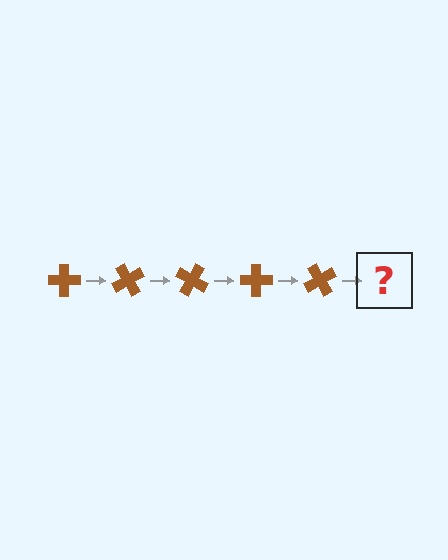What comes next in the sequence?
The next element should be a brown cross rotated 300 degrees.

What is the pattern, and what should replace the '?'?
The pattern is that the cross rotates 60 degrees each step. The '?' should be a brown cross rotated 300 degrees.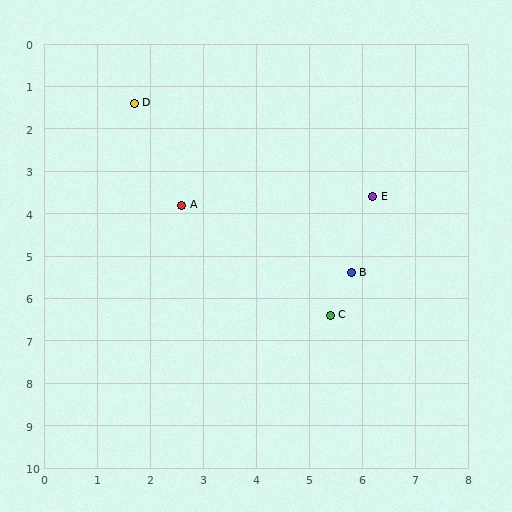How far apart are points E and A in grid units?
Points E and A are about 3.6 grid units apart.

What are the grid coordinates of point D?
Point D is at approximately (1.7, 1.4).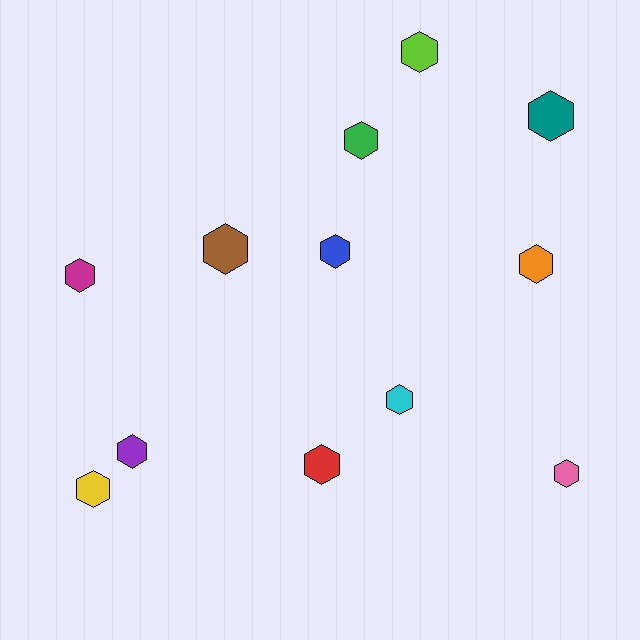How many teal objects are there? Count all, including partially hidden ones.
There is 1 teal object.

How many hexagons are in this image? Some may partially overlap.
There are 12 hexagons.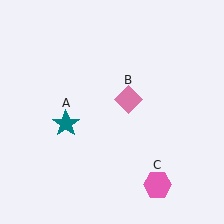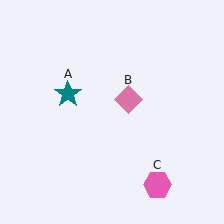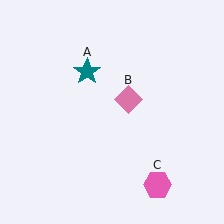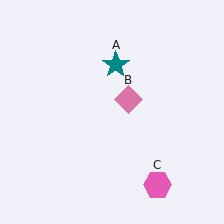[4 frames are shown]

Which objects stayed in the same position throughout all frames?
Pink diamond (object B) and pink hexagon (object C) remained stationary.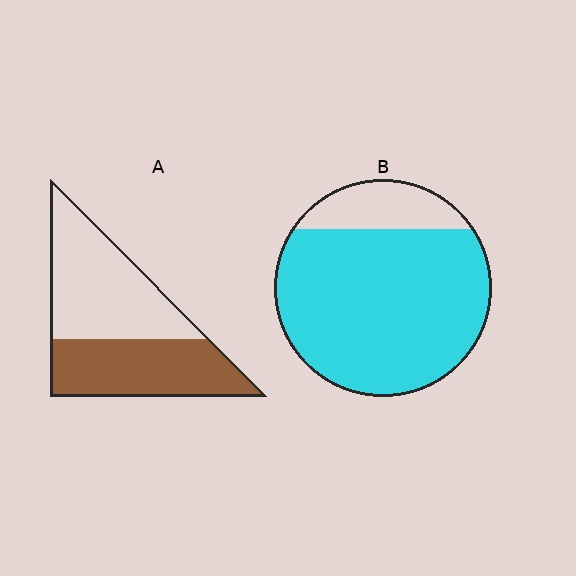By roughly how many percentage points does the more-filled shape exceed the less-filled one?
By roughly 35 percentage points (B over A).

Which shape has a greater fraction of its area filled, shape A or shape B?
Shape B.